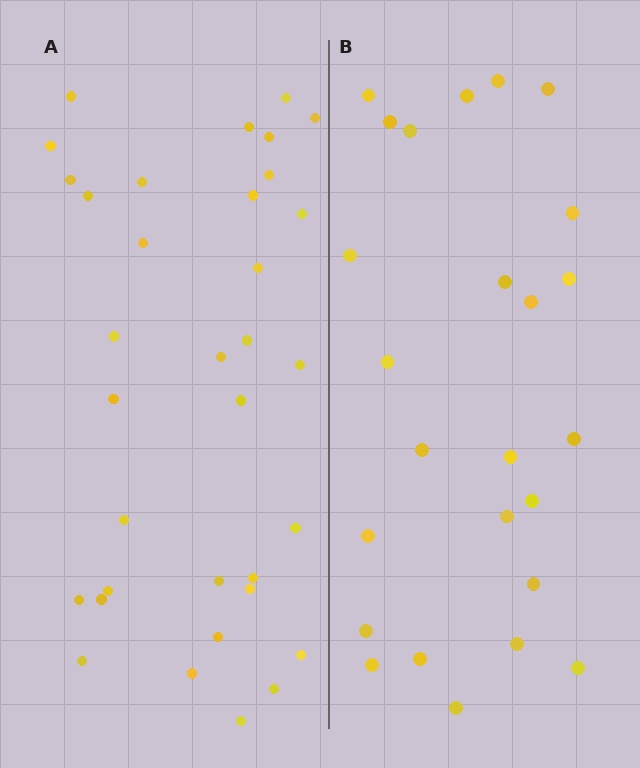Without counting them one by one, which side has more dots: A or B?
Region A (the left region) has more dots.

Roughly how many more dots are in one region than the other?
Region A has roughly 8 or so more dots than region B.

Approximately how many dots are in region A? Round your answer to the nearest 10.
About 30 dots. (The exact count is 34, which rounds to 30.)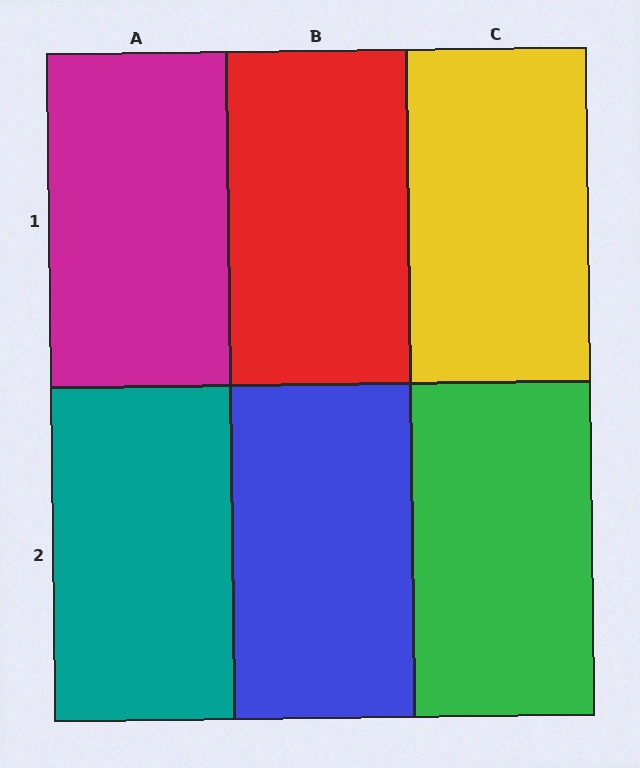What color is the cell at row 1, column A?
Magenta.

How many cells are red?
1 cell is red.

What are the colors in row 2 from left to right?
Teal, blue, green.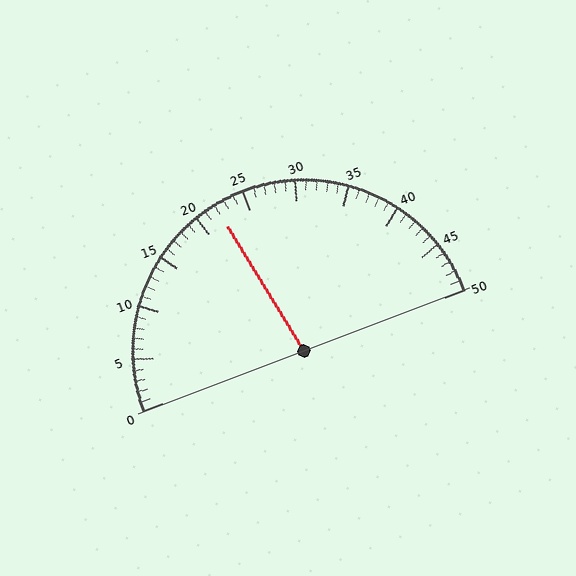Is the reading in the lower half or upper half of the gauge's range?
The reading is in the lower half of the range (0 to 50).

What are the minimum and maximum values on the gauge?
The gauge ranges from 0 to 50.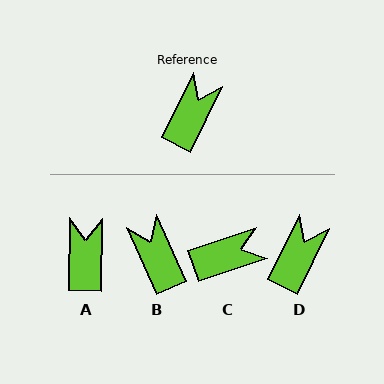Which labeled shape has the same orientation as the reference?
D.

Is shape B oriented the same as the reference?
No, it is off by about 50 degrees.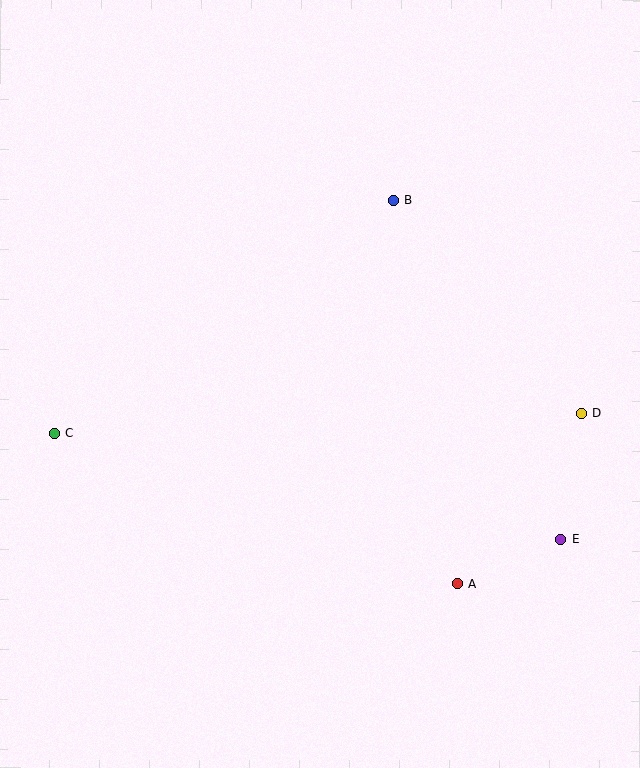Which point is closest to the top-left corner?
Point C is closest to the top-left corner.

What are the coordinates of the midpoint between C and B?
The midpoint between C and B is at (224, 316).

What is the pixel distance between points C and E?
The distance between C and E is 517 pixels.